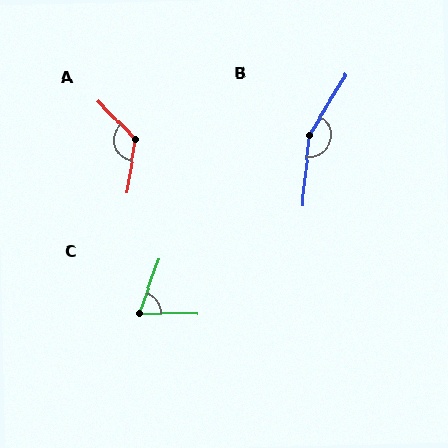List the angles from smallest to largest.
C (71°), A (127°), B (154°).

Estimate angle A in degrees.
Approximately 127 degrees.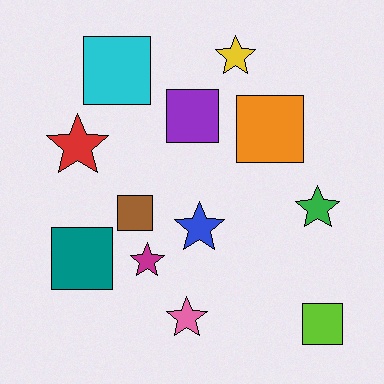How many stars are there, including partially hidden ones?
There are 6 stars.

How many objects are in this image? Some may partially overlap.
There are 12 objects.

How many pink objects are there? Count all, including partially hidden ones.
There is 1 pink object.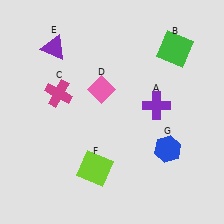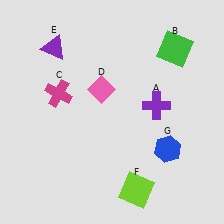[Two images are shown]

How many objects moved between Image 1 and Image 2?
1 object moved between the two images.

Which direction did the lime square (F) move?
The lime square (F) moved right.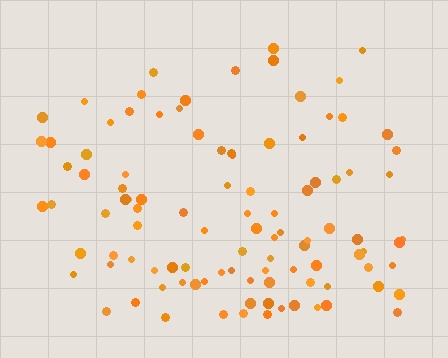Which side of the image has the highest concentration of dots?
The bottom.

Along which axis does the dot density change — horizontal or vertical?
Vertical.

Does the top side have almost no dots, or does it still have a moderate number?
Still a moderate number, just noticeably fewer than the bottom.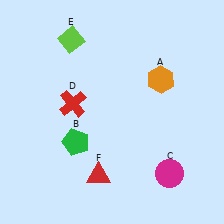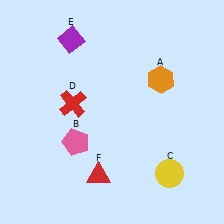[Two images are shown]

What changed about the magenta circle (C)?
In Image 1, C is magenta. In Image 2, it changed to yellow.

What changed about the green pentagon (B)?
In Image 1, B is green. In Image 2, it changed to pink.